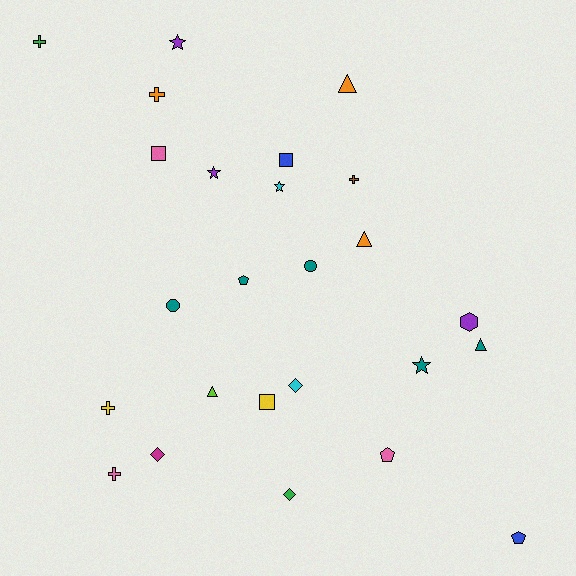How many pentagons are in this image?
There are 3 pentagons.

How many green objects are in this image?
There are 2 green objects.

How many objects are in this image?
There are 25 objects.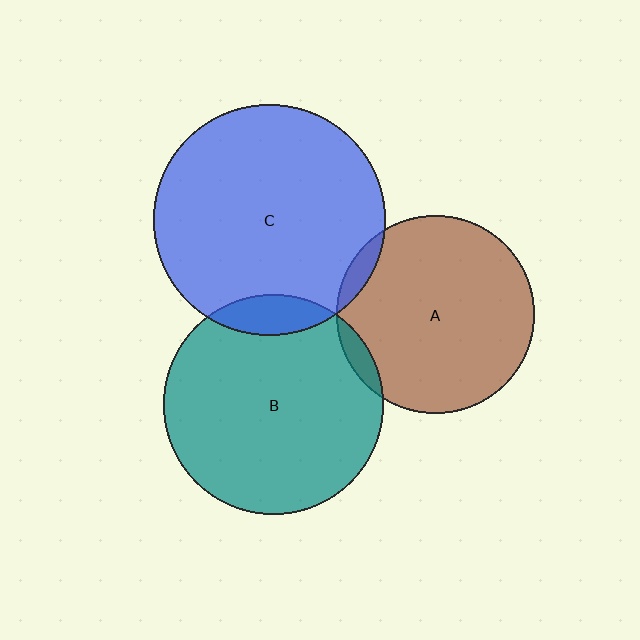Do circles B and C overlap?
Yes.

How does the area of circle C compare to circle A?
Approximately 1.4 times.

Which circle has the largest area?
Circle C (blue).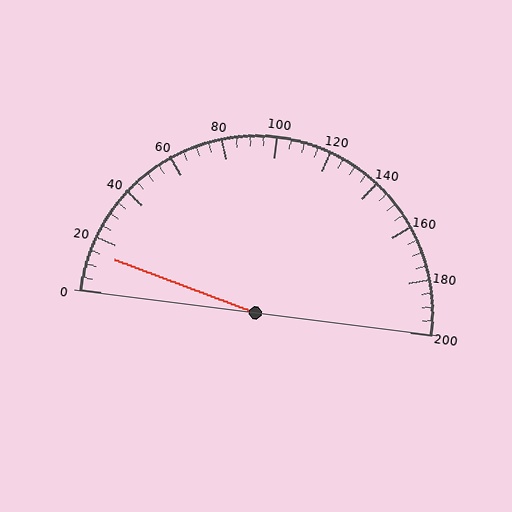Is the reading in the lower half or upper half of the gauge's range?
The reading is in the lower half of the range (0 to 200).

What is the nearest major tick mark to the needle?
The nearest major tick mark is 20.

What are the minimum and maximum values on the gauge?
The gauge ranges from 0 to 200.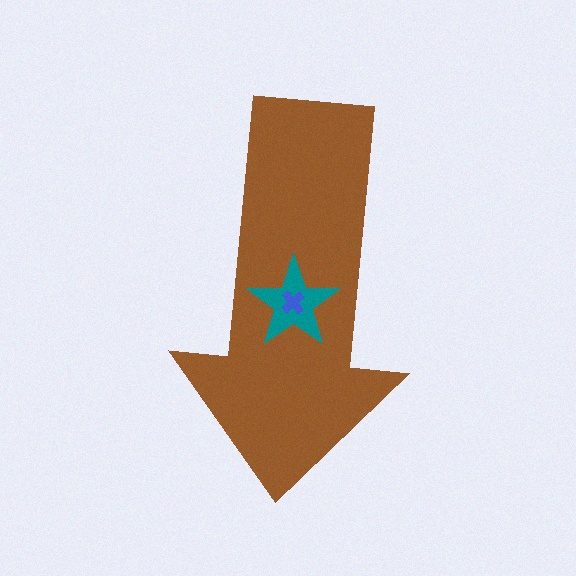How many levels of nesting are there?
3.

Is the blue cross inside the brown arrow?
Yes.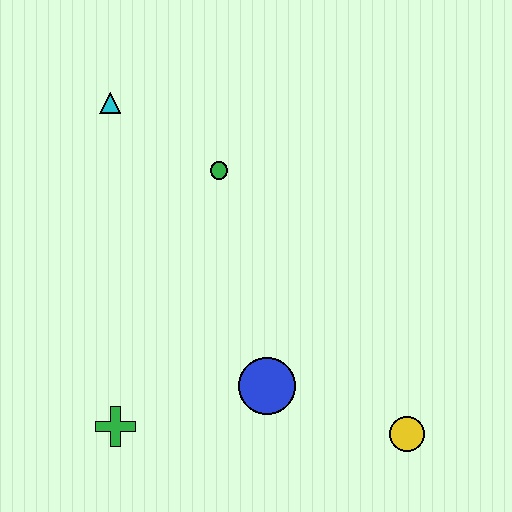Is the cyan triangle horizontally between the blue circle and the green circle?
No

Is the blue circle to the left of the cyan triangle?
No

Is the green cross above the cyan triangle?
No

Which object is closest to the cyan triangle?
The green circle is closest to the cyan triangle.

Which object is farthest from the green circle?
The yellow circle is farthest from the green circle.